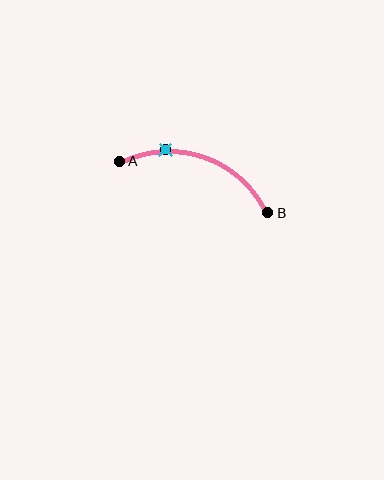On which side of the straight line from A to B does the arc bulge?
The arc bulges above the straight line connecting A and B.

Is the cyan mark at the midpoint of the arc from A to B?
No. The cyan mark lies on the arc but is closer to endpoint A. The arc midpoint would be at the point on the curve equidistant along the arc from both A and B.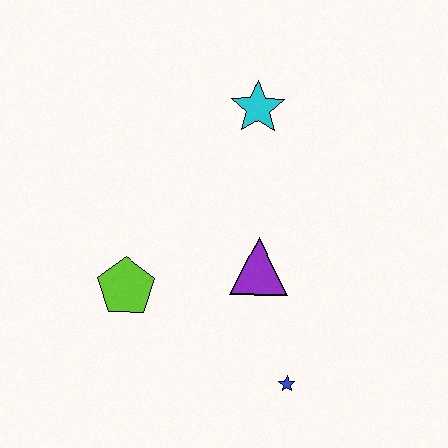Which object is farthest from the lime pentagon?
The cyan star is farthest from the lime pentagon.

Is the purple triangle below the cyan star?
Yes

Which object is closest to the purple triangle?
The blue star is closest to the purple triangle.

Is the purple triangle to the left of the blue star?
Yes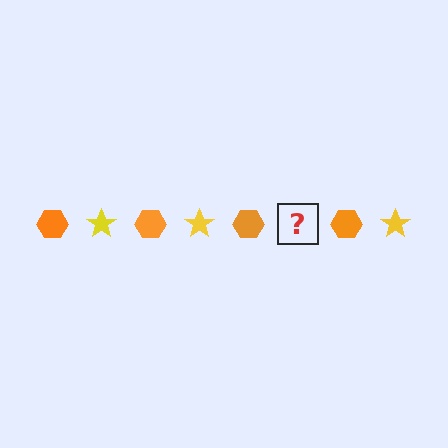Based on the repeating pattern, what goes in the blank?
The blank should be a yellow star.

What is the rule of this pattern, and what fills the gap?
The rule is that the pattern alternates between orange hexagon and yellow star. The gap should be filled with a yellow star.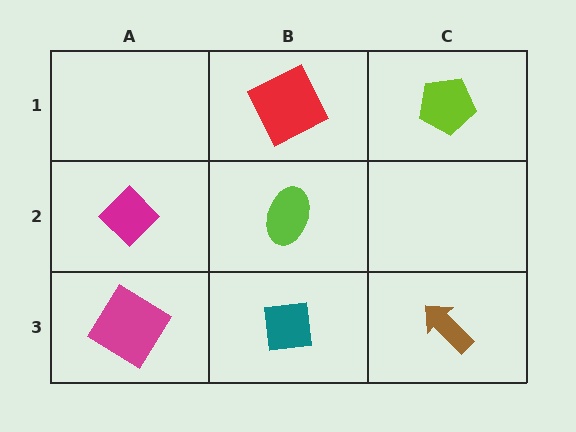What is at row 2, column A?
A magenta diamond.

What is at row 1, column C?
A lime pentagon.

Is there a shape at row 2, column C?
No, that cell is empty.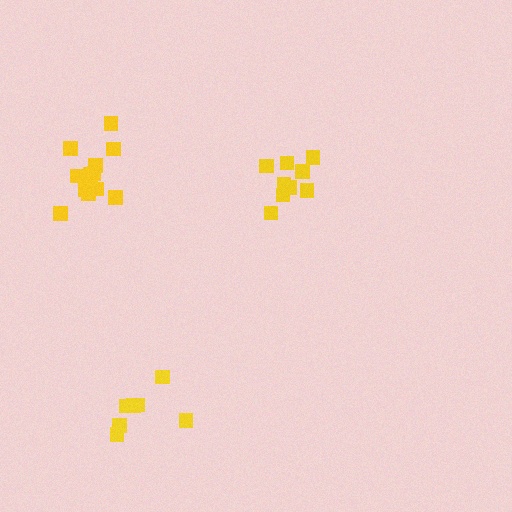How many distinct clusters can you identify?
There are 3 distinct clusters.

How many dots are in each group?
Group 1: 7 dots, Group 2: 12 dots, Group 3: 9 dots (28 total).